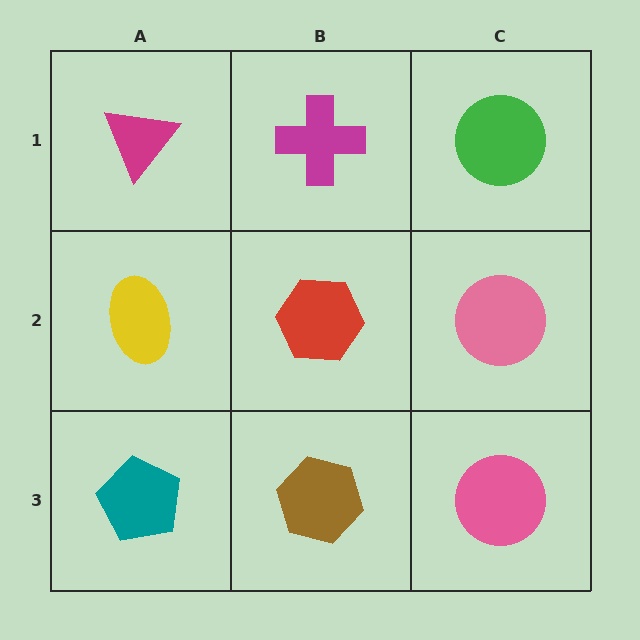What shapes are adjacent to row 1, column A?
A yellow ellipse (row 2, column A), a magenta cross (row 1, column B).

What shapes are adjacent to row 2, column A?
A magenta triangle (row 1, column A), a teal pentagon (row 3, column A), a red hexagon (row 2, column B).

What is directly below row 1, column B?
A red hexagon.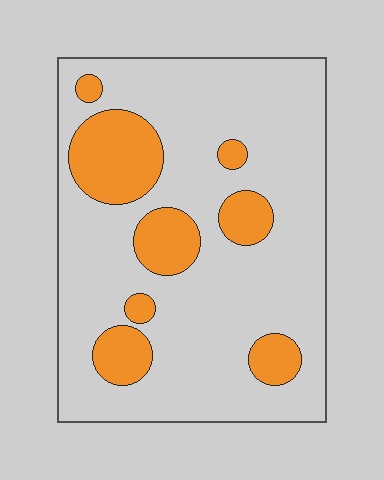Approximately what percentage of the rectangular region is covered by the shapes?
Approximately 20%.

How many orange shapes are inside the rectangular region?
8.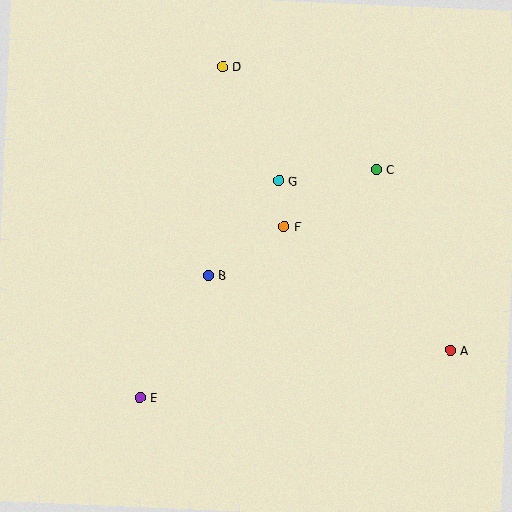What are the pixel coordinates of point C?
Point C is at (376, 170).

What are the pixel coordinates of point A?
Point A is at (450, 350).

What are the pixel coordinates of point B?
Point B is at (208, 275).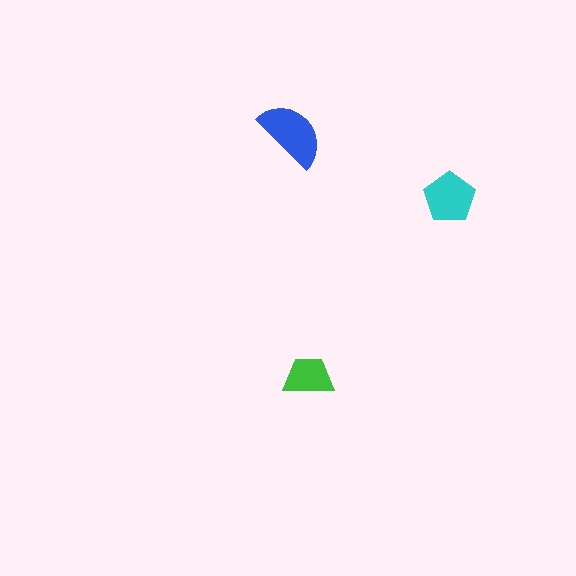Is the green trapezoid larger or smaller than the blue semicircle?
Smaller.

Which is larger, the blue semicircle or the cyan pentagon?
The blue semicircle.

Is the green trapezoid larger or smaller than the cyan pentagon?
Smaller.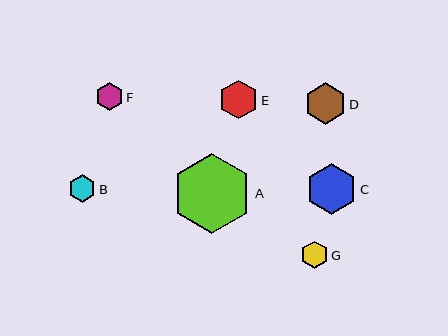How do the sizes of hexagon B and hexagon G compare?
Hexagon B and hexagon G are approximately the same size.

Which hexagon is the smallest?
Hexagon G is the smallest with a size of approximately 27 pixels.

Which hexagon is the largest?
Hexagon A is the largest with a size of approximately 80 pixels.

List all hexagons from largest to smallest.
From largest to smallest: A, C, D, E, F, B, G.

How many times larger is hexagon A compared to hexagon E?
Hexagon A is approximately 2.1 times the size of hexagon E.